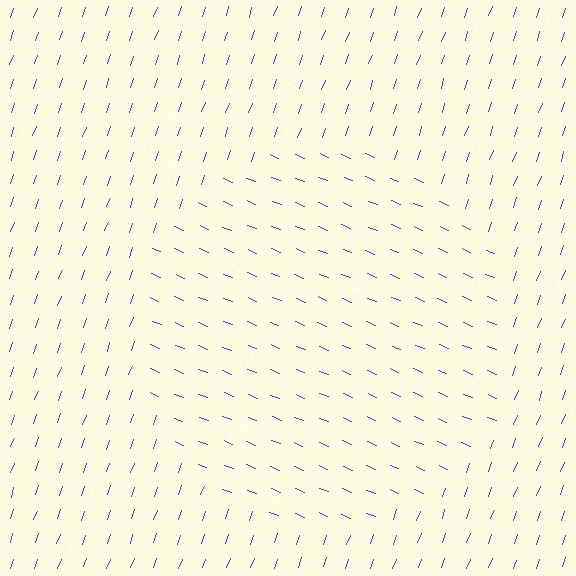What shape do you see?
I see a circle.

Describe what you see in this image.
The image is filled with small purple line segments. A circle region in the image has lines oriented differently from the surrounding lines, creating a visible texture boundary.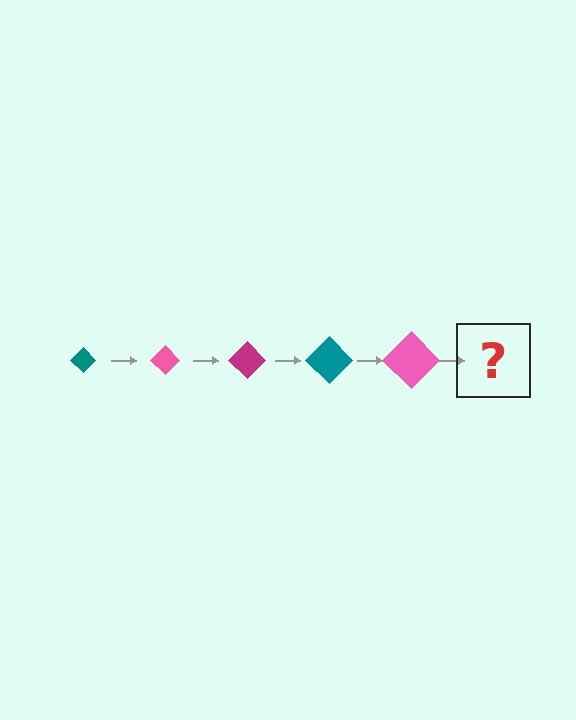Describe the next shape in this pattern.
It should be a magenta diamond, larger than the previous one.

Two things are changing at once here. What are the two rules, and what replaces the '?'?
The two rules are that the diamond grows larger each step and the color cycles through teal, pink, and magenta. The '?' should be a magenta diamond, larger than the previous one.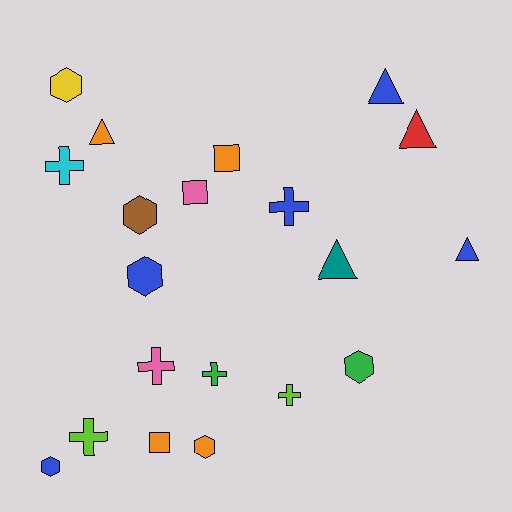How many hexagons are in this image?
There are 6 hexagons.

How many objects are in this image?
There are 20 objects.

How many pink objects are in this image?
There are 2 pink objects.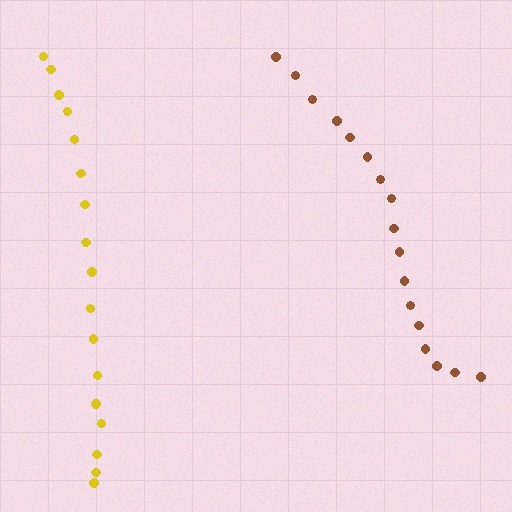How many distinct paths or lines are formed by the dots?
There are 2 distinct paths.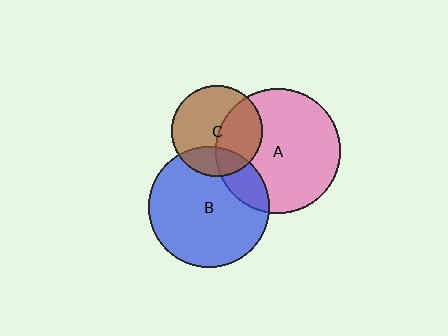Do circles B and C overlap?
Yes.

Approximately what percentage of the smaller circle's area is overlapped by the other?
Approximately 25%.